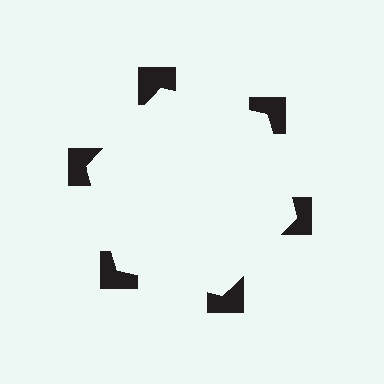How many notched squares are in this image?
There are 6 — one at each vertex of the illusory hexagon.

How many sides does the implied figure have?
6 sides.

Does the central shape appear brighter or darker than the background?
It typically appears slightly brighter than the background, even though no actual brightness change is drawn.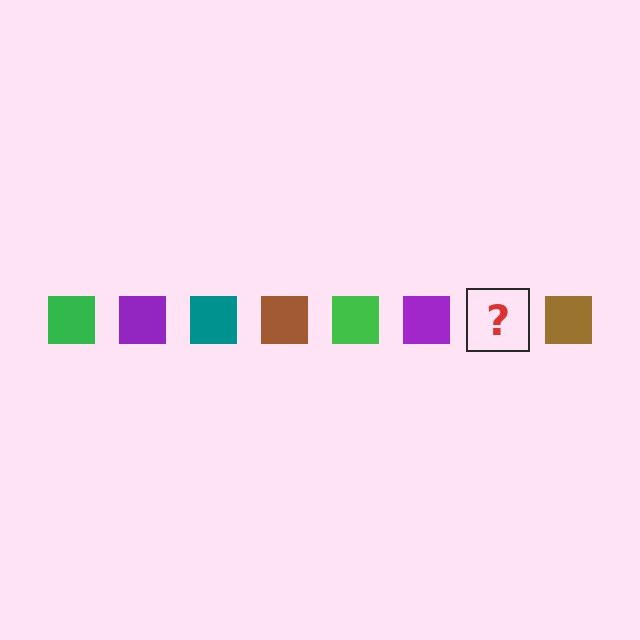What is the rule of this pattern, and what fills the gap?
The rule is that the pattern cycles through green, purple, teal, brown squares. The gap should be filled with a teal square.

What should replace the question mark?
The question mark should be replaced with a teal square.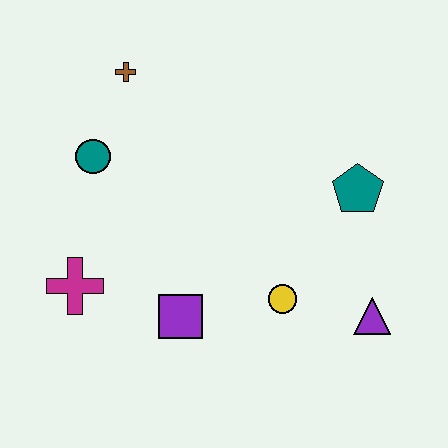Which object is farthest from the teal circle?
The purple triangle is farthest from the teal circle.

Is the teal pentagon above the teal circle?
No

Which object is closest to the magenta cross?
The purple square is closest to the magenta cross.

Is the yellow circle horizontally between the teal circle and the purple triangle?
Yes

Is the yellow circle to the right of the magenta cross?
Yes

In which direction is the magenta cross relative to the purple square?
The magenta cross is to the left of the purple square.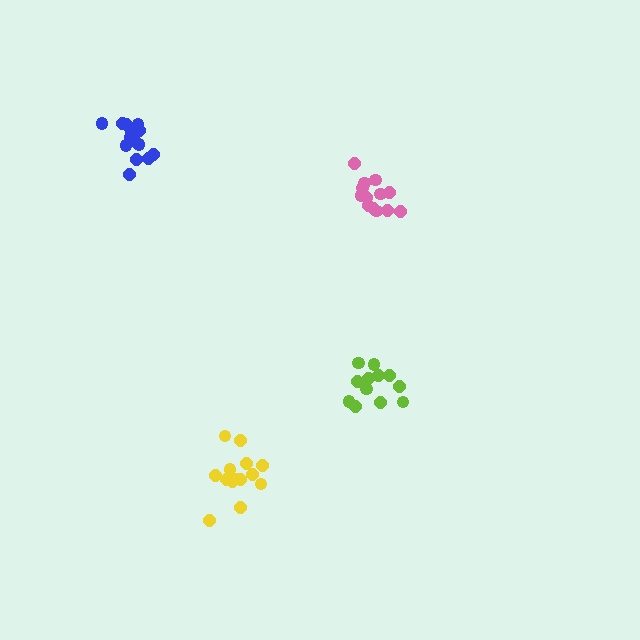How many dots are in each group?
Group 1: 15 dots, Group 2: 14 dots, Group 3: 12 dots, Group 4: 13 dots (54 total).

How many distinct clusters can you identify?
There are 4 distinct clusters.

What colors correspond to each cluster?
The clusters are colored: yellow, blue, lime, pink.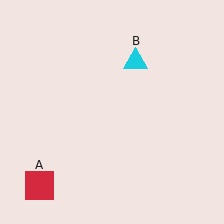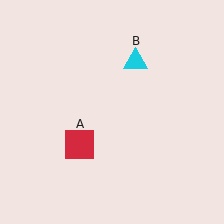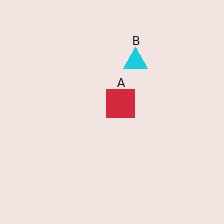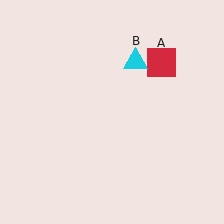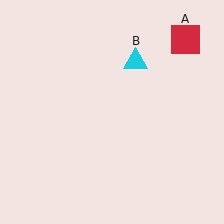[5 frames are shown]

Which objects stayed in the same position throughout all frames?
Cyan triangle (object B) remained stationary.